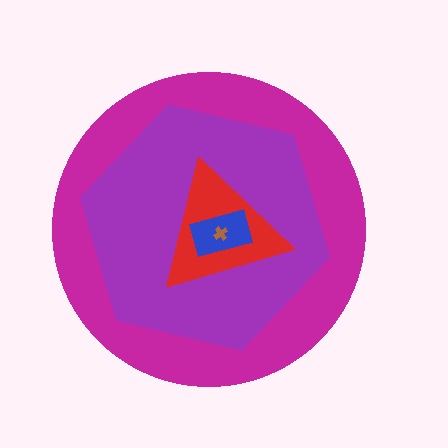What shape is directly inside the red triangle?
The blue rectangle.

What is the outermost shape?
The magenta circle.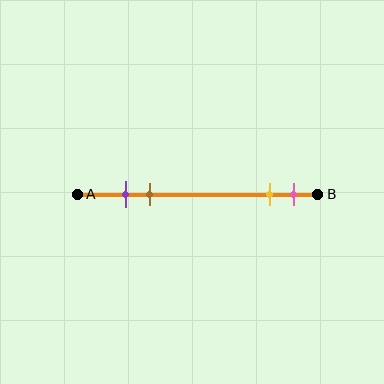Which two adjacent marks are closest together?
The purple and brown marks are the closest adjacent pair.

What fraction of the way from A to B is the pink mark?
The pink mark is approximately 90% (0.9) of the way from A to B.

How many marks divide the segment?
There are 4 marks dividing the segment.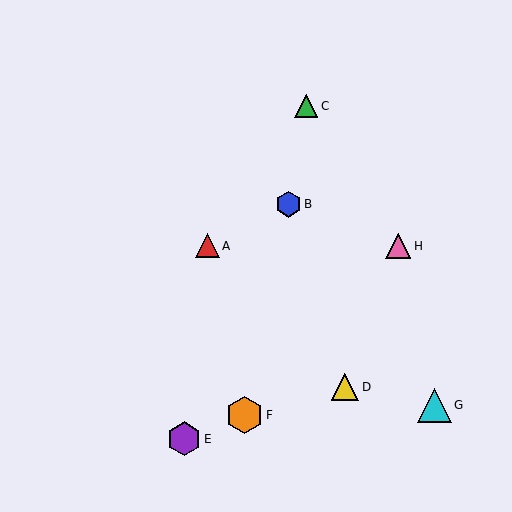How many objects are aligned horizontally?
2 objects (A, H) are aligned horizontally.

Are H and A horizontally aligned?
Yes, both are at y≈246.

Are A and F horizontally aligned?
No, A is at y≈246 and F is at y≈415.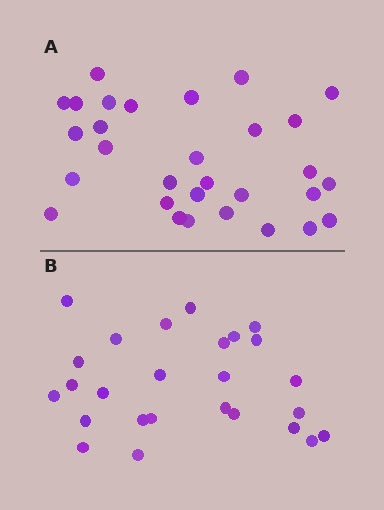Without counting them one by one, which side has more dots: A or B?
Region A (the top region) has more dots.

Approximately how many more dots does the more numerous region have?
Region A has about 4 more dots than region B.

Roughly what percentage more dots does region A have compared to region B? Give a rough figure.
About 15% more.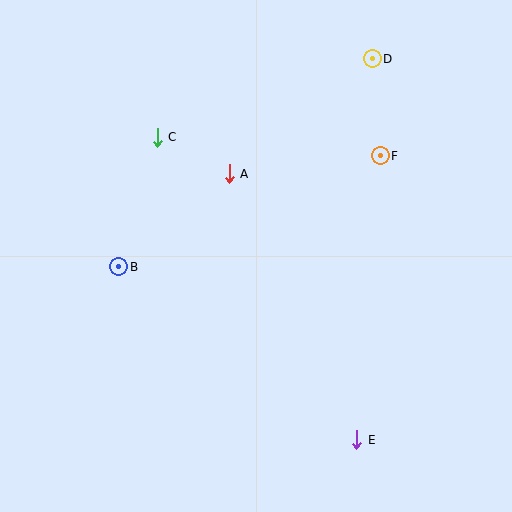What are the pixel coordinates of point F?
Point F is at (380, 156).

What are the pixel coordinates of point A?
Point A is at (229, 174).